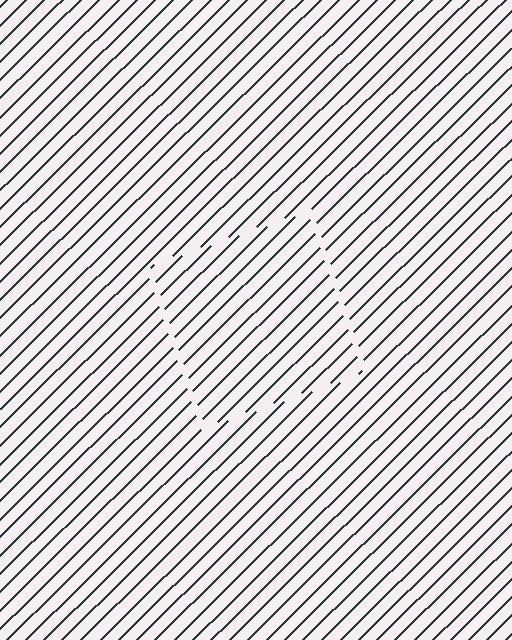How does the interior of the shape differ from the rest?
The interior of the shape contains the same grating, shifted by half a period — the contour is defined by the phase discontinuity where line-ends from the inner and outer gratings abut.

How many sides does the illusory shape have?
4 sides — the line-ends trace a square.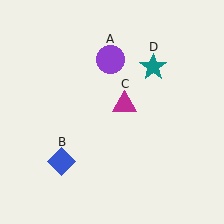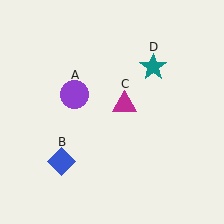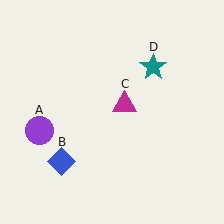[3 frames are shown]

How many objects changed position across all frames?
1 object changed position: purple circle (object A).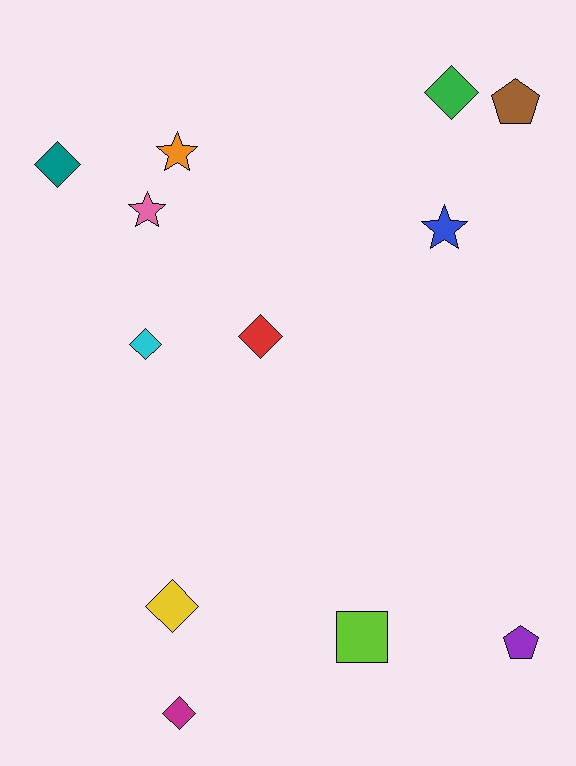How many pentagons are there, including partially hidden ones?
There are 2 pentagons.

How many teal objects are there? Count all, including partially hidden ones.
There is 1 teal object.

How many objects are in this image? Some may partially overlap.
There are 12 objects.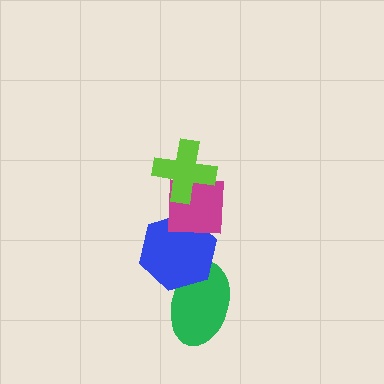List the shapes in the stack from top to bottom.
From top to bottom: the lime cross, the magenta square, the blue hexagon, the green ellipse.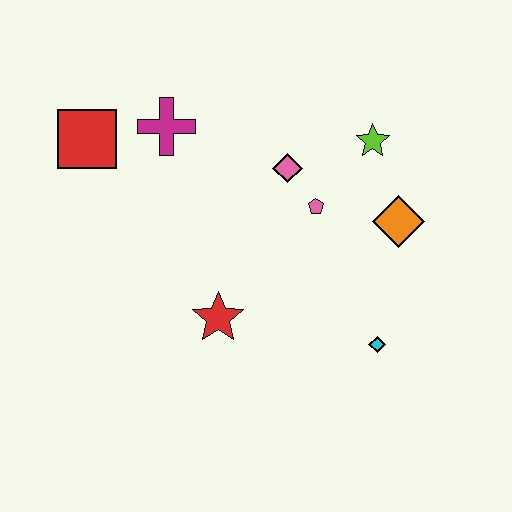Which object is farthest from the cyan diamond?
The red square is farthest from the cyan diamond.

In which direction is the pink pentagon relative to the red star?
The pink pentagon is above the red star.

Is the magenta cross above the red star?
Yes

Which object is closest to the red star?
The pink pentagon is closest to the red star.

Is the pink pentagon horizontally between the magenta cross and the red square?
No